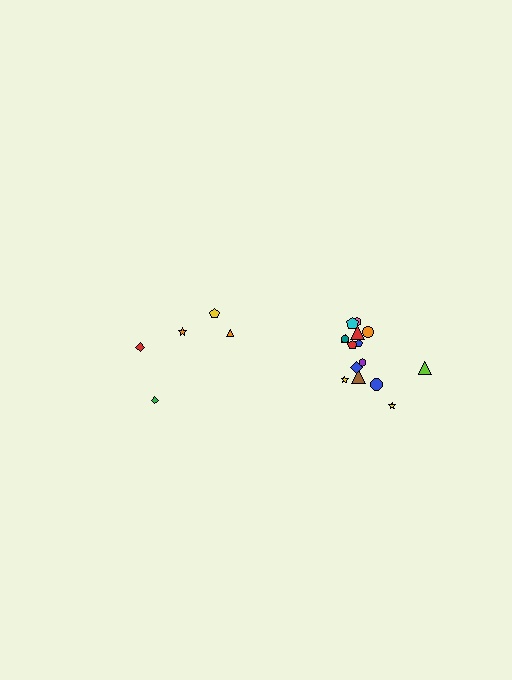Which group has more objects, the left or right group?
The right group.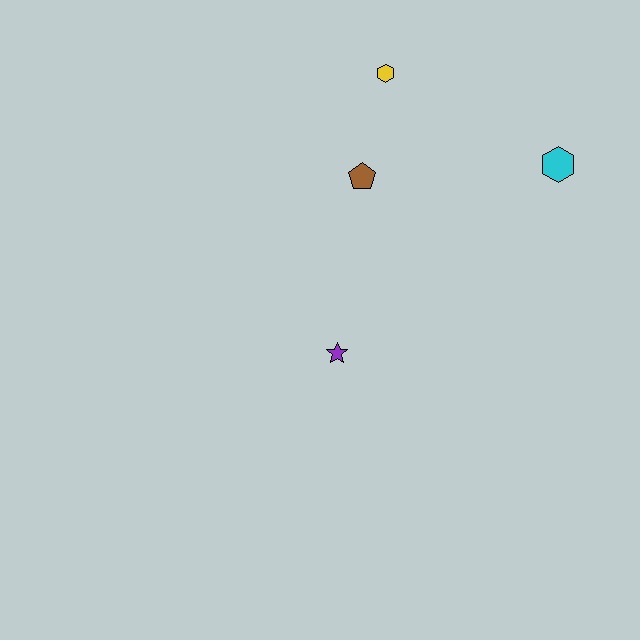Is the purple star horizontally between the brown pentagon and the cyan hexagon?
No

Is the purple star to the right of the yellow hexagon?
No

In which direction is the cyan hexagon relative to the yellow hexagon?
The cyan hexagon is to the right of the yellow hexagon.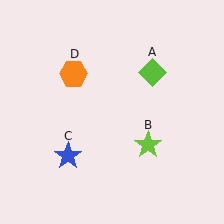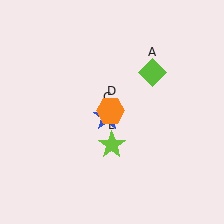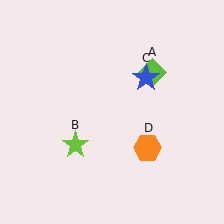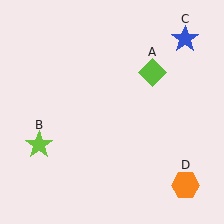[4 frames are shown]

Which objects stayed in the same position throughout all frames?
Lime diamond (object A) remained stationary.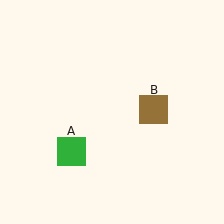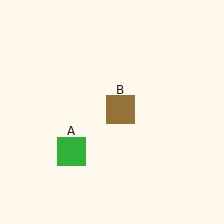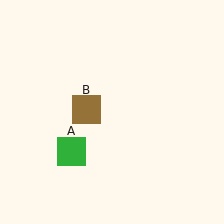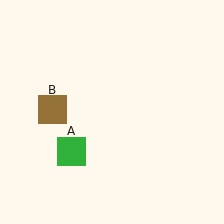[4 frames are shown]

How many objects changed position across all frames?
1 object changed position: brown square (object B).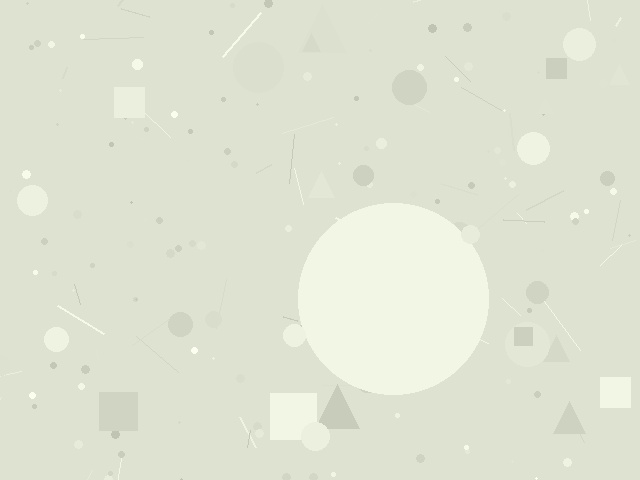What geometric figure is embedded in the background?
A circle is embedded in the background.